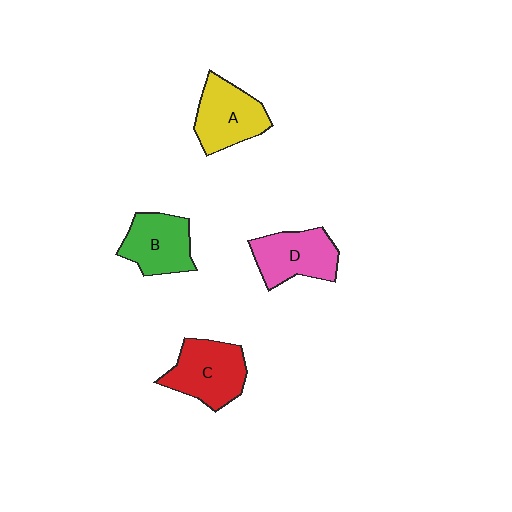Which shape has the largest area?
Shape C (red).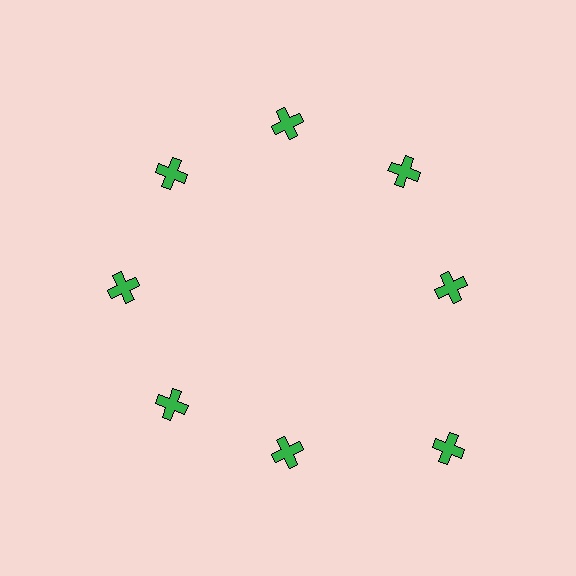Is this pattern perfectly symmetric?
No. The 8 green crosses are arranged in a ring, but one element near the 4 o'clock position is pushed outward from the center, breaking the 8-fold rotational symmetry.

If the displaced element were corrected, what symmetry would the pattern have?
It would have 8-fold rotational symmetry — the pattern would map onto itself every 45 degrees.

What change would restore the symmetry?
The symmetry would be restored by moving it inward, back onto the ring so that all 8 crosses sit at equal angles and equal distance from the center.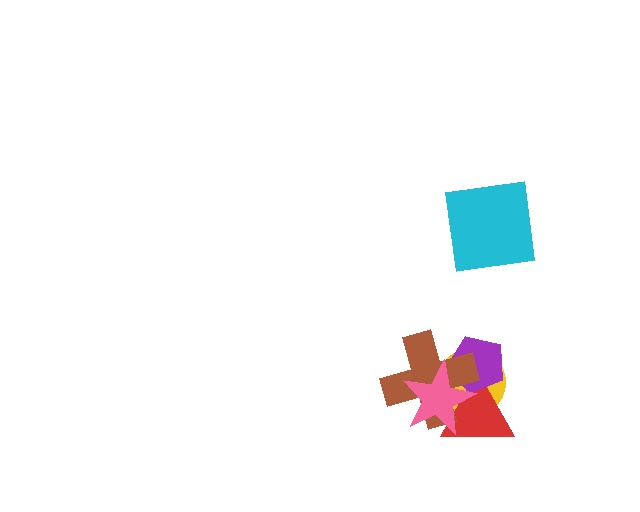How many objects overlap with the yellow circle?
4 objects overlap with the yellow circle.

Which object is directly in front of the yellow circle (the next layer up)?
The red triangle is directly in front of the yellow circle.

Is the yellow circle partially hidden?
Yes, it is partially covered by another shape.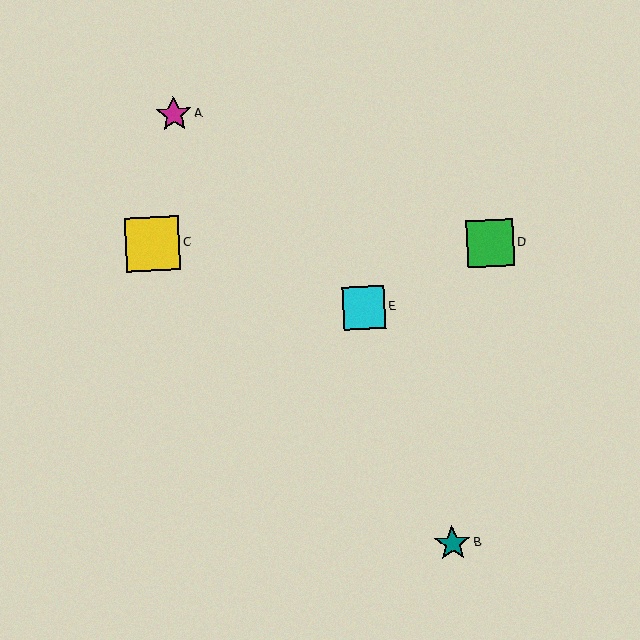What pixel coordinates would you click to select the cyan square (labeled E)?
Click at (364, 308) to select the cyan square E.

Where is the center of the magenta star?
The center of the magenta star is at (174, 115).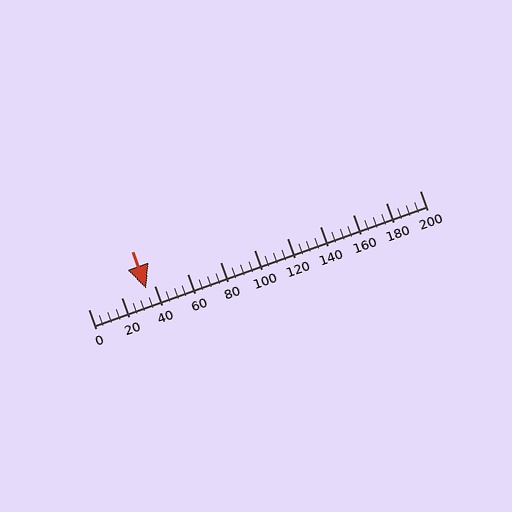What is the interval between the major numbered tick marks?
The major tick marks are spaced 20 units apart.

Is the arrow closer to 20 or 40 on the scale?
The arrow is closer to 40.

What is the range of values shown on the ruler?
The ruler shows values from 0 to 200.